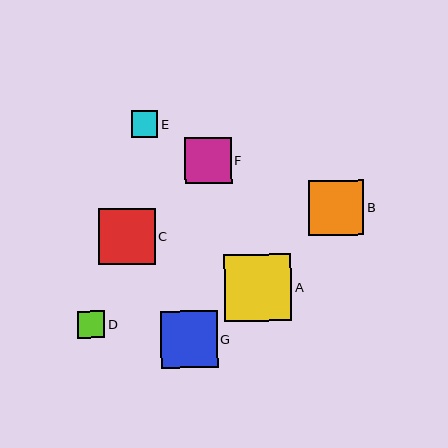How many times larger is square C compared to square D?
Square C is approximately 2.1 times the size of square D.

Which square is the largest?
Square A is the largest with a size of approximately 67 pixels.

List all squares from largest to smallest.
From largest to smallest: A, G, C, B, F, D, E.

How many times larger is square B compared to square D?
Square B is approximately 2.1 times the size of square D.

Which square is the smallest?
Square E is the smallest with a size of approximately 26 pixels.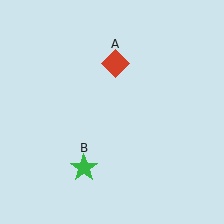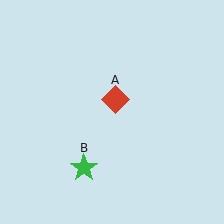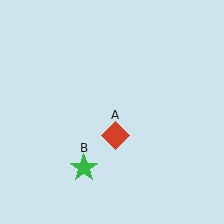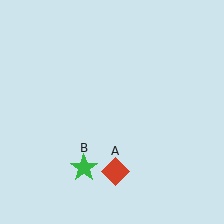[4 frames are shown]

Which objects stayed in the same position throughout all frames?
Green star (object B) remained stationary.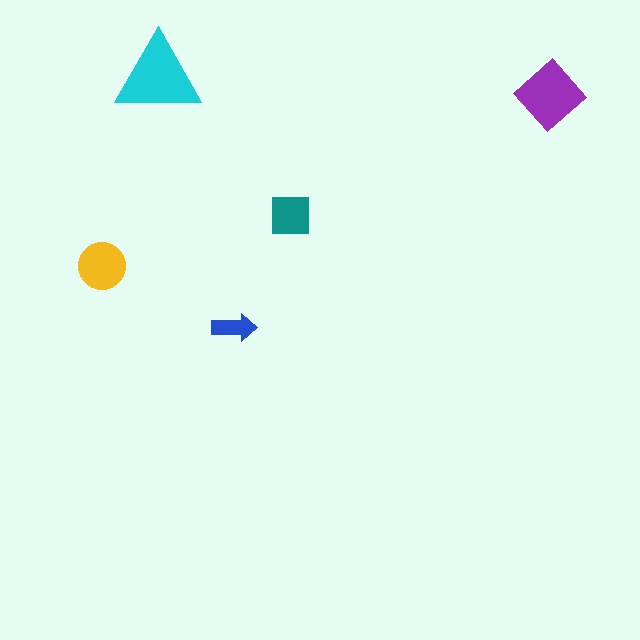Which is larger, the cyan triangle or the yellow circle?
The cyan triangle.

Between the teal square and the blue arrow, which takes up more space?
The teal square.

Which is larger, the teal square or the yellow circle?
The yellow circle.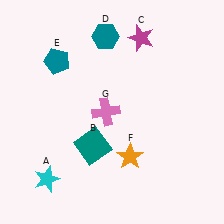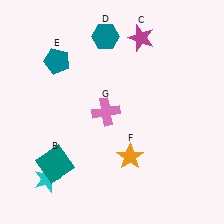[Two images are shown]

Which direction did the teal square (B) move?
The teal square (B) moved left.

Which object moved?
The teal square (B) moved left.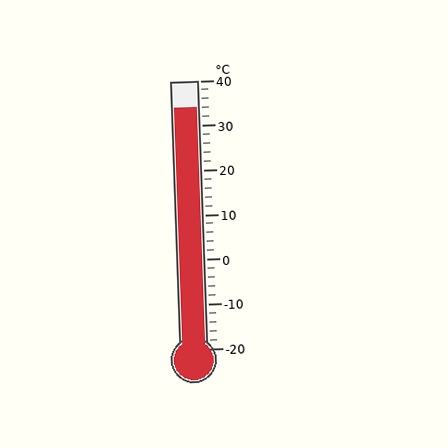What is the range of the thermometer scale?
The thermometer scale ranges from -20°C to 40°C.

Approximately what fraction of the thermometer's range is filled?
The thermometer is filled to approximately 90% of its range.